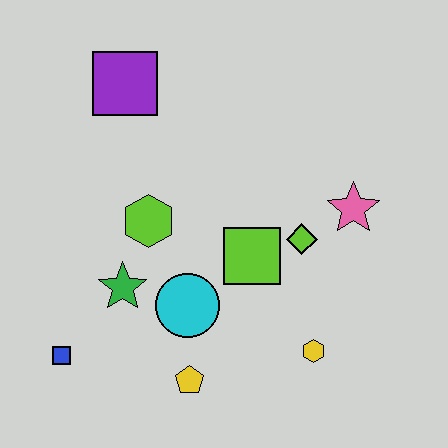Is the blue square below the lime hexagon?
Yes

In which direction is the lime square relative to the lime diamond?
The lime square is to the left of the lime diamond.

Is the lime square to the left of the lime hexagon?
No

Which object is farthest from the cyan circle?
The purple square is farthest from the cyan circle.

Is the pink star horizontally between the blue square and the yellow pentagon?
No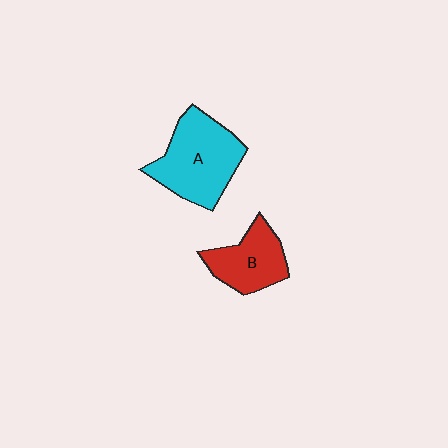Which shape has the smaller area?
Shape B (red).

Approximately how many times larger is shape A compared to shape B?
Approximately 1.5 times.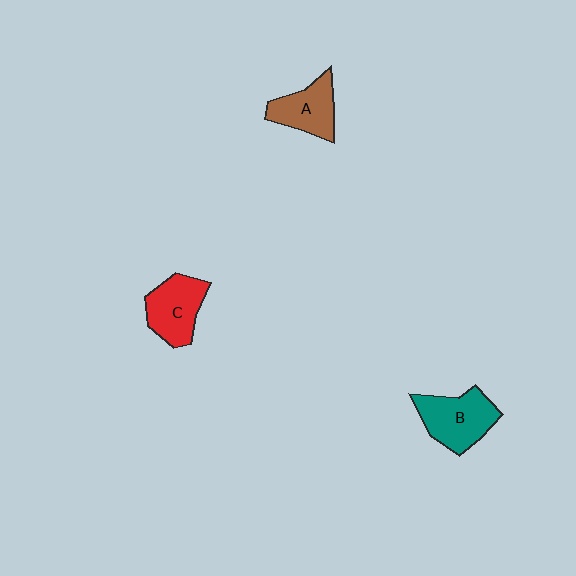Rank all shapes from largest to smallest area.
From largest to smallest: B (teal), C (red), A (brown).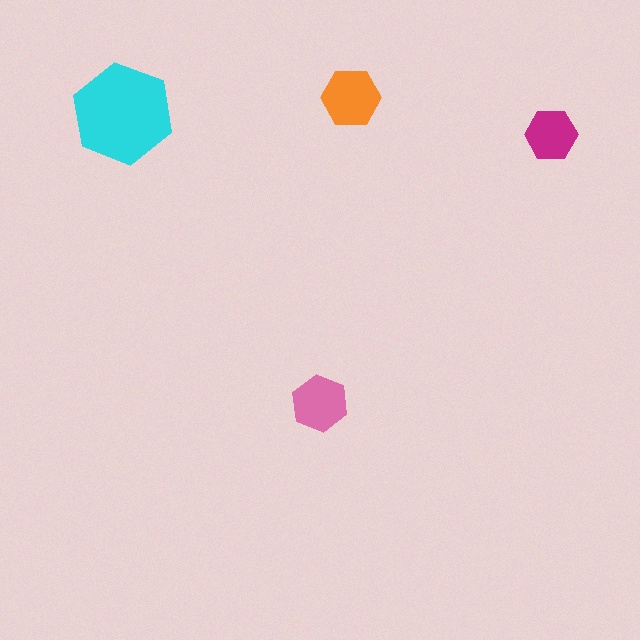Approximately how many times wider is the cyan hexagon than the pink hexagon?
About 2 times wider.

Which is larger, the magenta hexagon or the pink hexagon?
The pink one.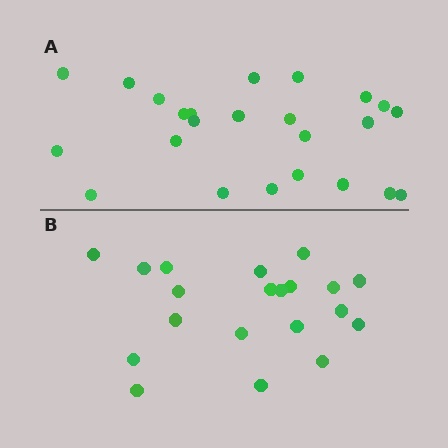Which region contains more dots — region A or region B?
Region A (the top region) has more dots.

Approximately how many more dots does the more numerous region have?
Region A has about 4 more dots than region B.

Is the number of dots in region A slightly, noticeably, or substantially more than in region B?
Region A has only slightly more — the two regions are fairly close. The ratio is roughly 1.2 to 1.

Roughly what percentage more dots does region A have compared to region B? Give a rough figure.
About 20% more.